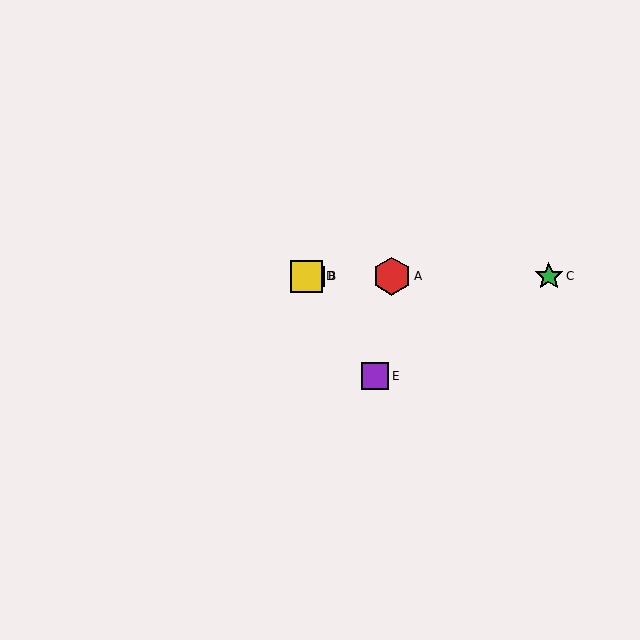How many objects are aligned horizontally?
4 objects (A, B, C, D) are aligned horizontally.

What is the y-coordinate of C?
Object C is at y≈276.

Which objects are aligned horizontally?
Objects A, B, C, D are aligned horizontally.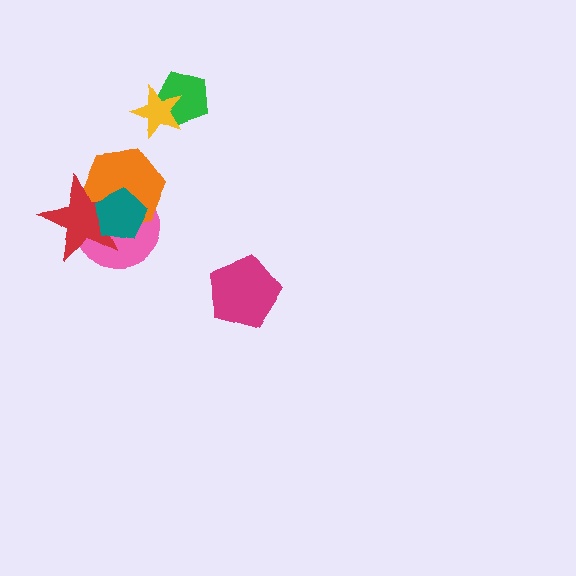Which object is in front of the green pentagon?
The yellow star is in front of the green pentagon.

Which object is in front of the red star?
The teal pentagon is in front of the red star.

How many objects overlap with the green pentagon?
1 object overlaps with the green pentagon.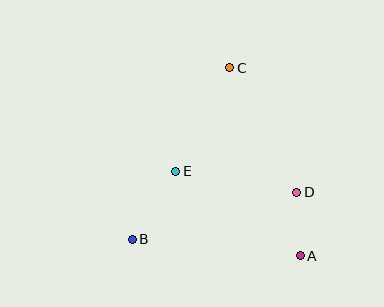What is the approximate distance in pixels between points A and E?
The distance between A and E is approximately 150 pixels.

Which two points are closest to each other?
Points A and D are closest to each other.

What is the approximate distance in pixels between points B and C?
The distance between B and C is approximately 197 pixels.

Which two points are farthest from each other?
Points A and C are farthest from each other.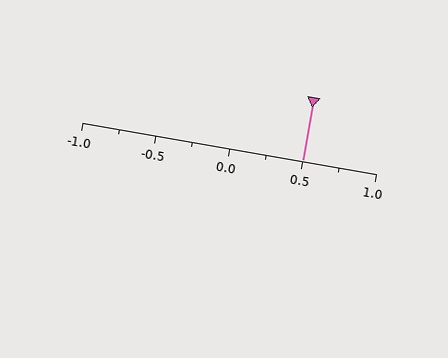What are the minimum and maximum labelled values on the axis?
The axis runs from -1.0 to 1.0.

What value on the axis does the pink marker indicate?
The marker indicates approximately 0.5.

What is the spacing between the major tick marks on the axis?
The major ticks are spaced 0.5 apart.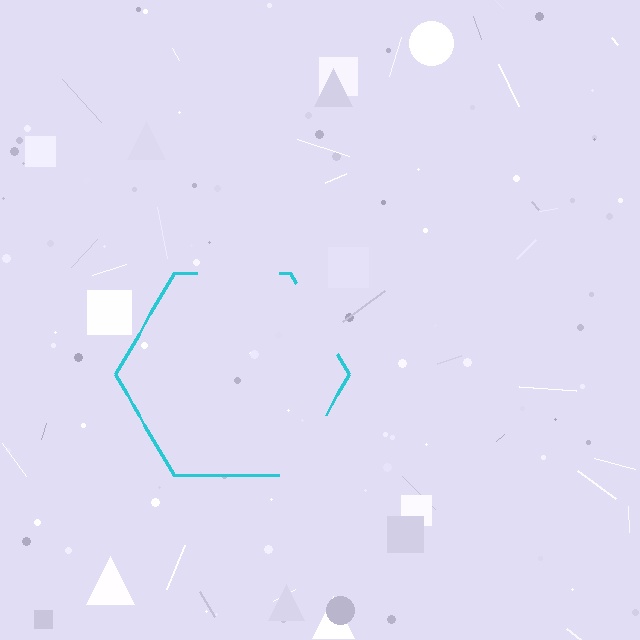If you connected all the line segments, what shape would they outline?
They would outline a hexagon.